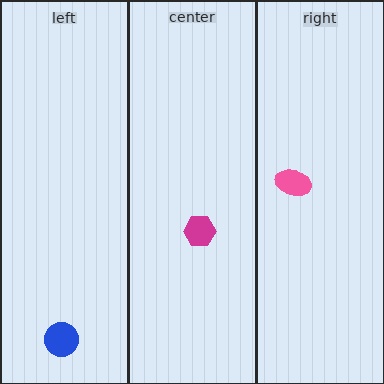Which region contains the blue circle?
The left region.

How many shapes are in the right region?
1.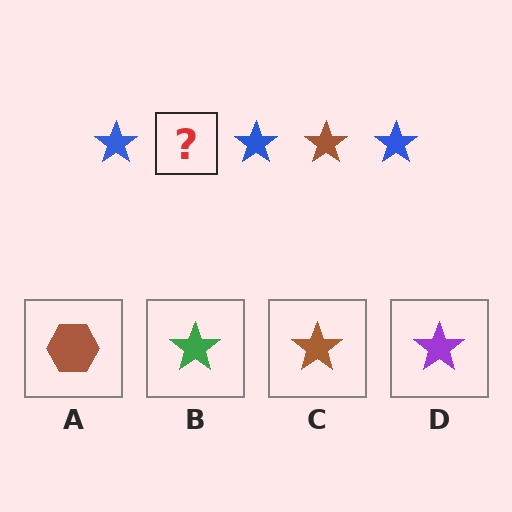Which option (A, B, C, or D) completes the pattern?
C.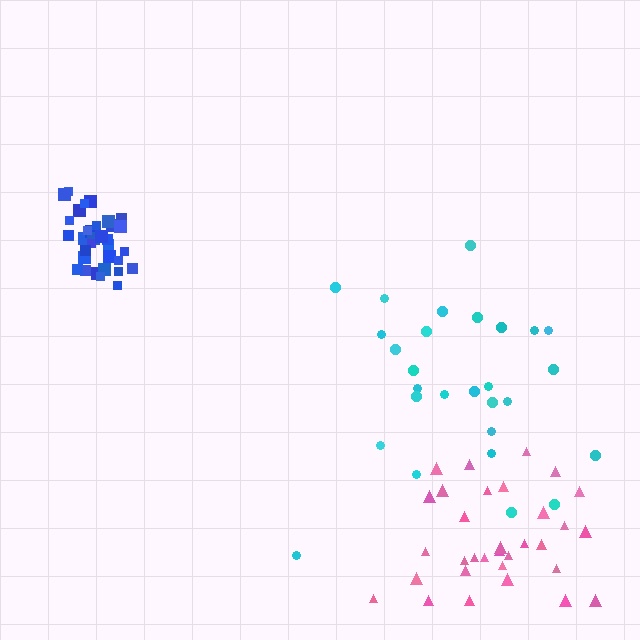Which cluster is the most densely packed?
Blue.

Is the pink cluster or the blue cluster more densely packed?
Blue.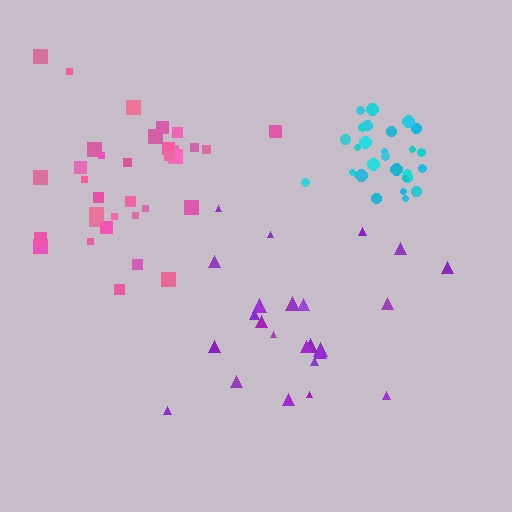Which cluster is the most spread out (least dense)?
Purple.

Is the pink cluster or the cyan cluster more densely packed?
Cyan.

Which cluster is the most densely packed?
Cyan.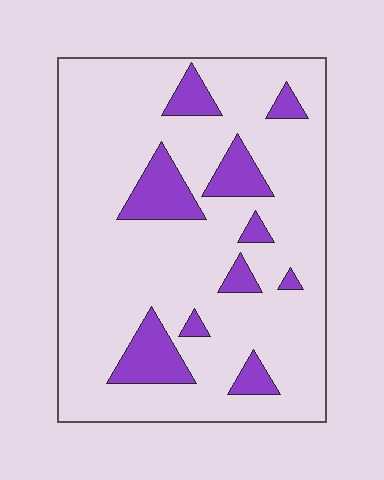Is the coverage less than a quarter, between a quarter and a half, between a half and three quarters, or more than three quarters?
Less than a quarter.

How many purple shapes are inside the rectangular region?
10.